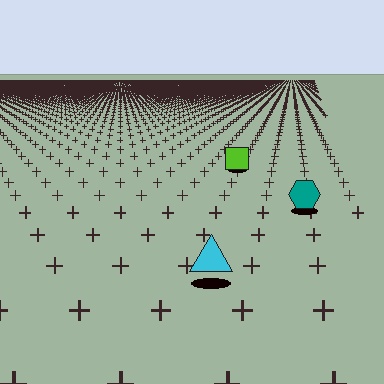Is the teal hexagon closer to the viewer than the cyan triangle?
No. The cyan triangle is closer — you can tell from the texture gradient: the ground texture is coarser near it.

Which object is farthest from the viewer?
The lime square is farthest from the viewer. It appears smaller and the ground texture around it is denser.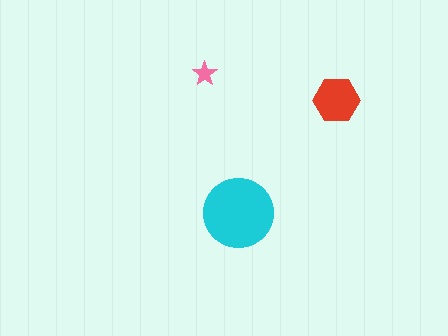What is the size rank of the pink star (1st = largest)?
3rd.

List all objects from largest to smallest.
The cyan circle, the red hexagon, the pink star.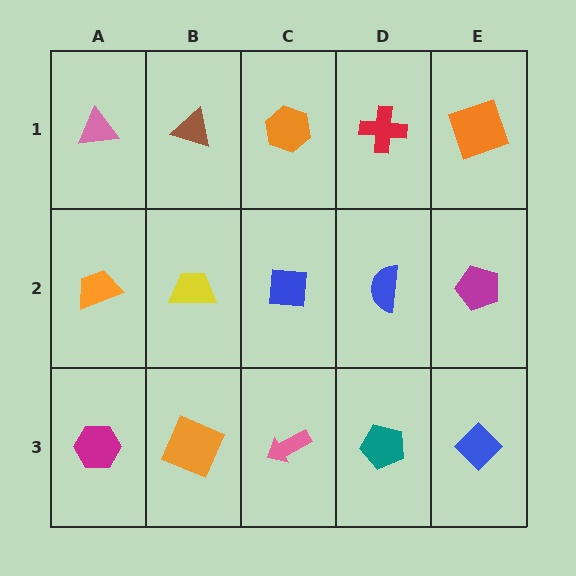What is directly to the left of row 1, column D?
An orange hexagon.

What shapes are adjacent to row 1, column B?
A yellow trapezoid (row 2, column B), a pink triangle (row 1, column A), an orange hexagon (row 1, column C).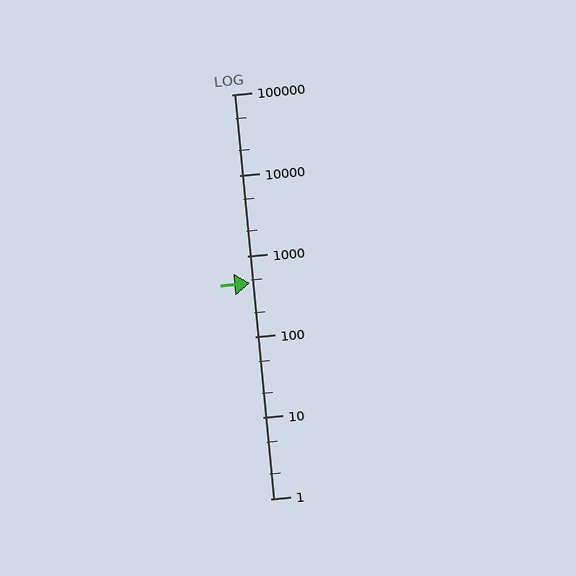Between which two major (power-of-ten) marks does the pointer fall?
The pointer is between 100 and 1000.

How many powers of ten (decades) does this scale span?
The scale spans 5 decades, from 1 to 100000.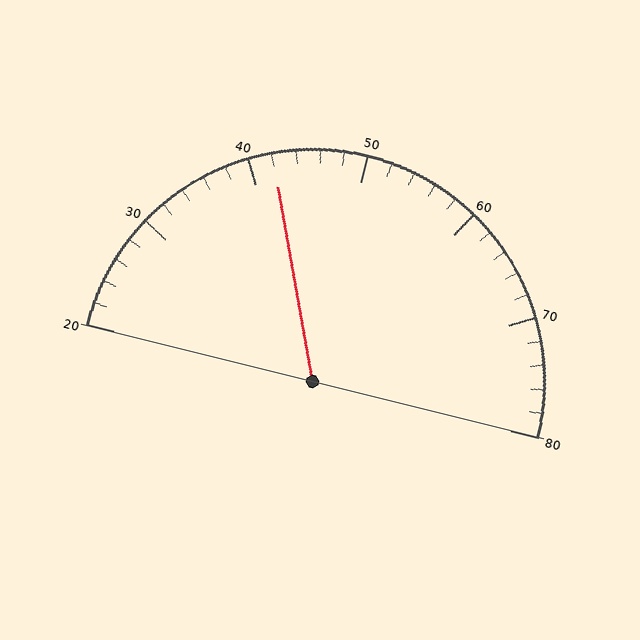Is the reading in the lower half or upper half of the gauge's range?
The reading is in the lower half of the range (20 to 80).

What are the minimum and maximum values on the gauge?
The gauge ranges from 20 to 80.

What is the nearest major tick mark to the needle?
The nearest major tick mark is 40.